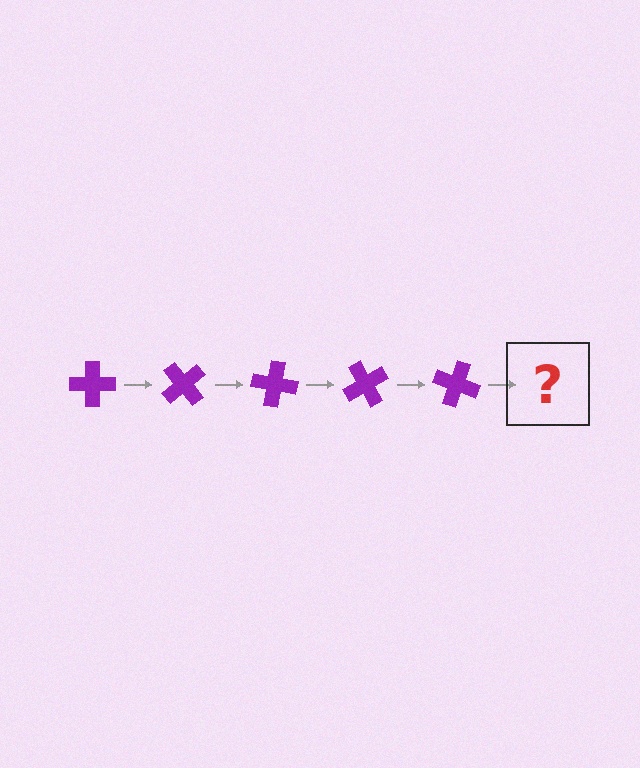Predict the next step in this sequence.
The next step is a purple cross rotated 250 degrees.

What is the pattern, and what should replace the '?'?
The pattern is that the cross rotates 50 degrees each step. The '?' should be a purple cross rotated 250 degrees.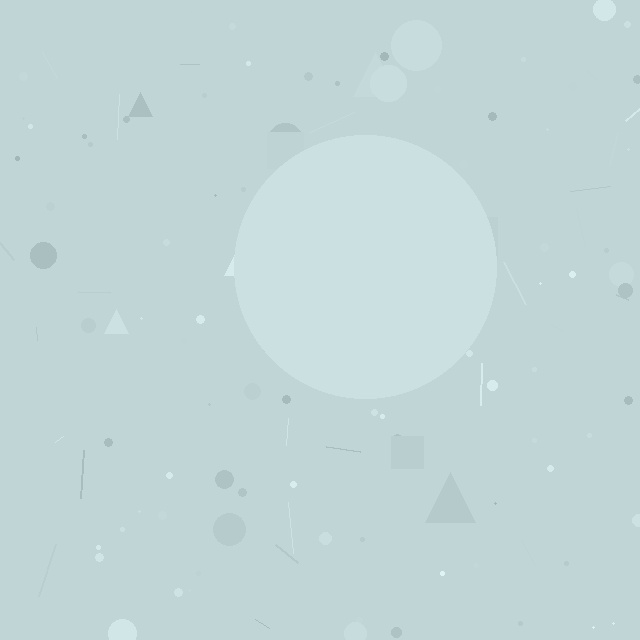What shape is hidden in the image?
A circle is hidden in the image.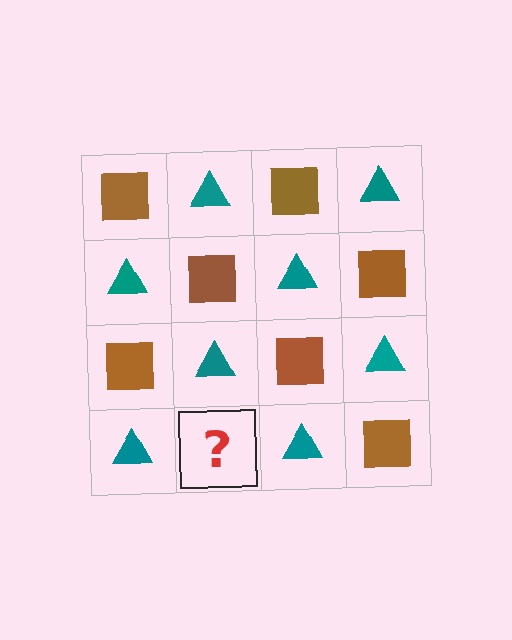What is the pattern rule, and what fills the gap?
The rule is that it alternates brown square and teal triangle in a checkerboard pattern. The gap should be filled with a brown square.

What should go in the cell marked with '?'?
The missing cell should contain a brown square.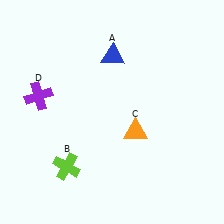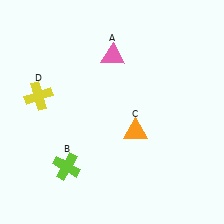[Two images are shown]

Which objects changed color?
A changed from blue to pink. D changed from purple to yellow.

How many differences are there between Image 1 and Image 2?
There are 2 differences between the two images.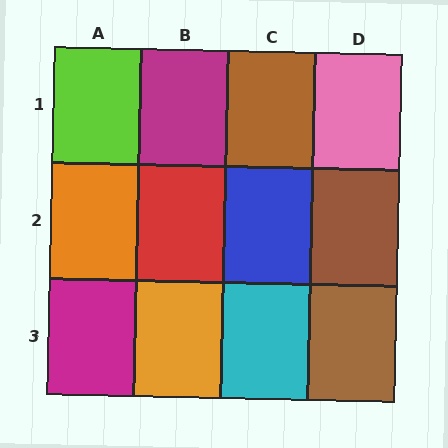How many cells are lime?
1 cell is lime.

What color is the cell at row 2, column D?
Brown.